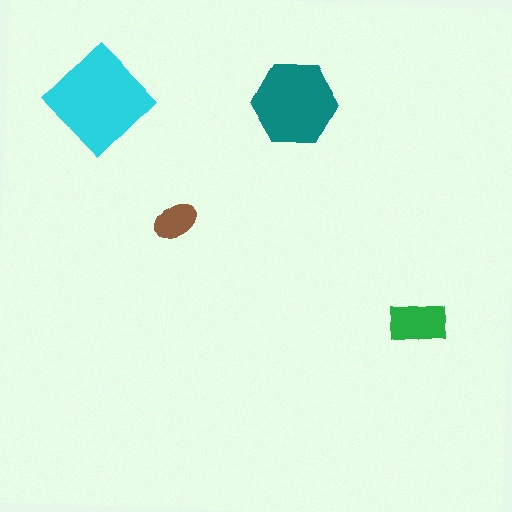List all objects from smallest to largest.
The brown ellipse, the green rectangle, the teal hexagon, the cyan diamond.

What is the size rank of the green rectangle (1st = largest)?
3rd.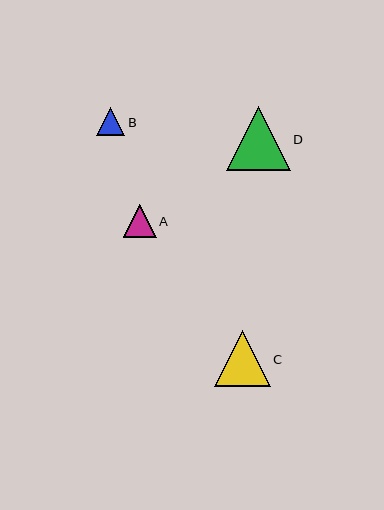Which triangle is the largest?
Triangle D is the largest with a size of approximately 64 pixels.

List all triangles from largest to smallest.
From largest to smallest: D, C, A, B.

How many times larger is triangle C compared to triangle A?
Triangle C is approximately 1.7 times the size of triangle A.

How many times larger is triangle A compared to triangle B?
Triangle A is approximately 1.2 times the size of triangle B.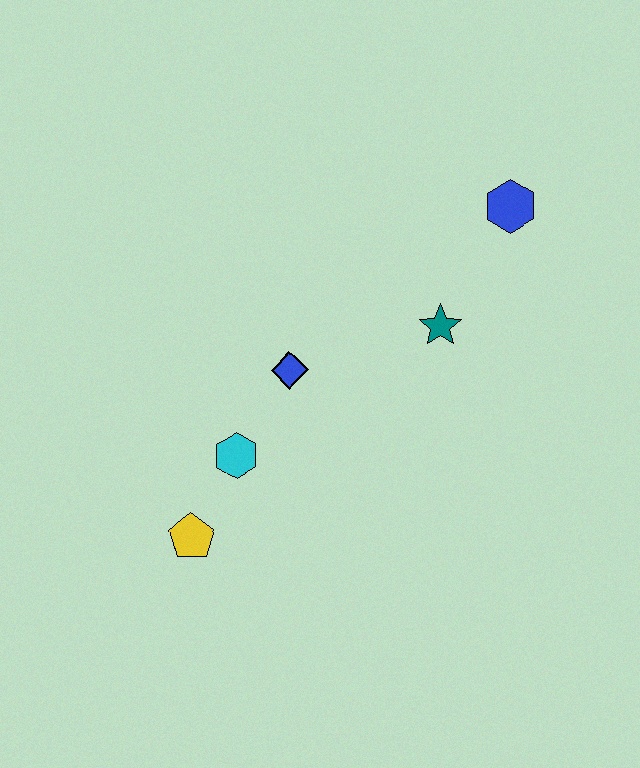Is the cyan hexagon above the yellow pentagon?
Yes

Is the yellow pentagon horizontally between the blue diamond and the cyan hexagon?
No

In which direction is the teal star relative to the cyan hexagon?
The teal star is to the right of the cyan hexagon.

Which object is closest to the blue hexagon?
The teal star is closest to the blue hexagon.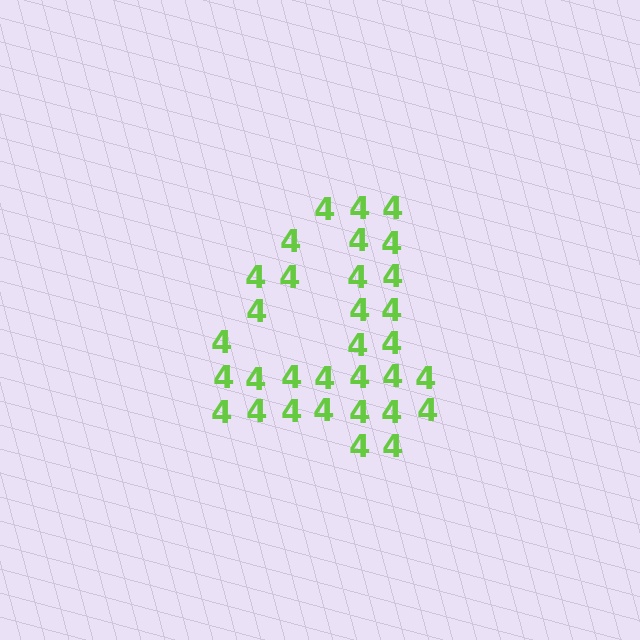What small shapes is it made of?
It is made of small digit 4's.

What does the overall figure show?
The overall figure shows the digit 4.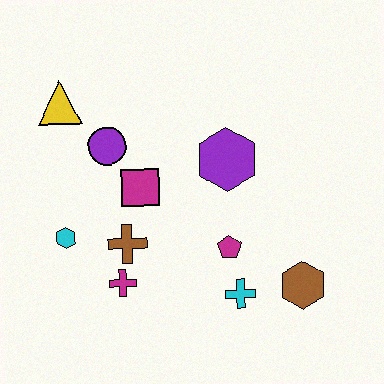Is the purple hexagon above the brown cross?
Yes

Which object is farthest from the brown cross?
The brown hexagon is farthest from the brown cross.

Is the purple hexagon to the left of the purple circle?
No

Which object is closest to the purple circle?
The magenta square is closest to the purple circle.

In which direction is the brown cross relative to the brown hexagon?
The brown cross is to the left of the brown hexagon.